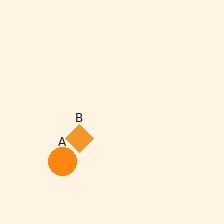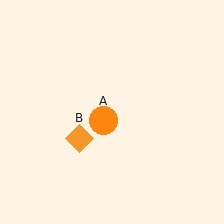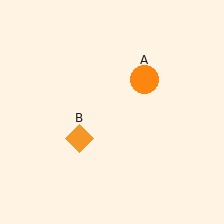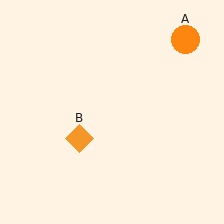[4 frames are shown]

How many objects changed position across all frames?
1 object changed position: orange circle (object A).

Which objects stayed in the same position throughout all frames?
Orange diamond (object B) remained stationary.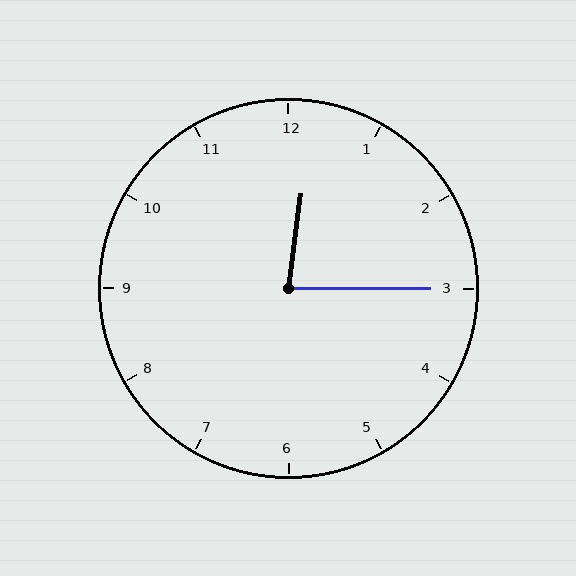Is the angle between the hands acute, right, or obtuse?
It is acute.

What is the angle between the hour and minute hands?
Approximately 82 degrees.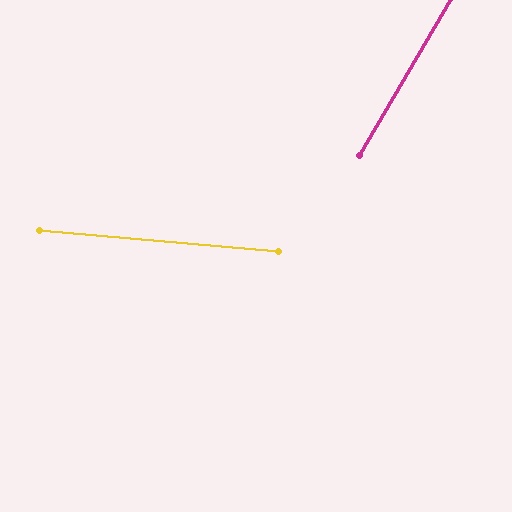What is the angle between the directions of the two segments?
Approximately 65 degrees.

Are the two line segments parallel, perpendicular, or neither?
Neither parallel nor perpendicular — they differ by about 65°.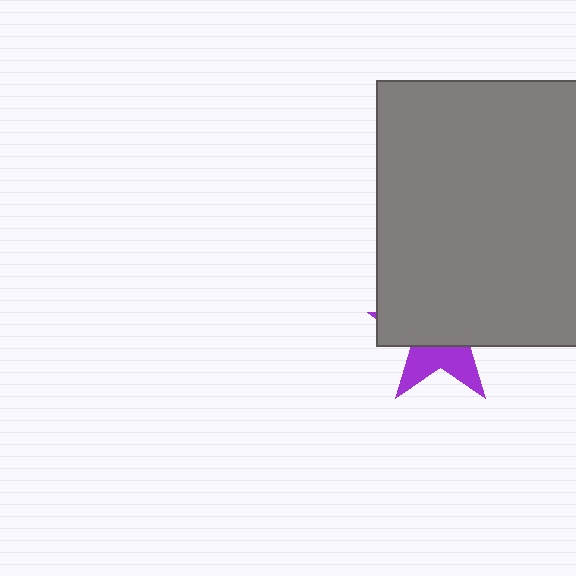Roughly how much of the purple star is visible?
A small part of it is visible (roughly 35%).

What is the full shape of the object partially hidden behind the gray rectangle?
The partially hidden object is a purple star.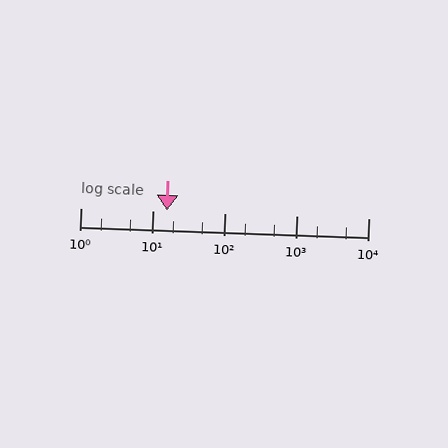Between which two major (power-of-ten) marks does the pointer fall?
The pointer is between 10 and 100.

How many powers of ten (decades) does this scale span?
The scale spans 4 decades, from 1 to 10000.